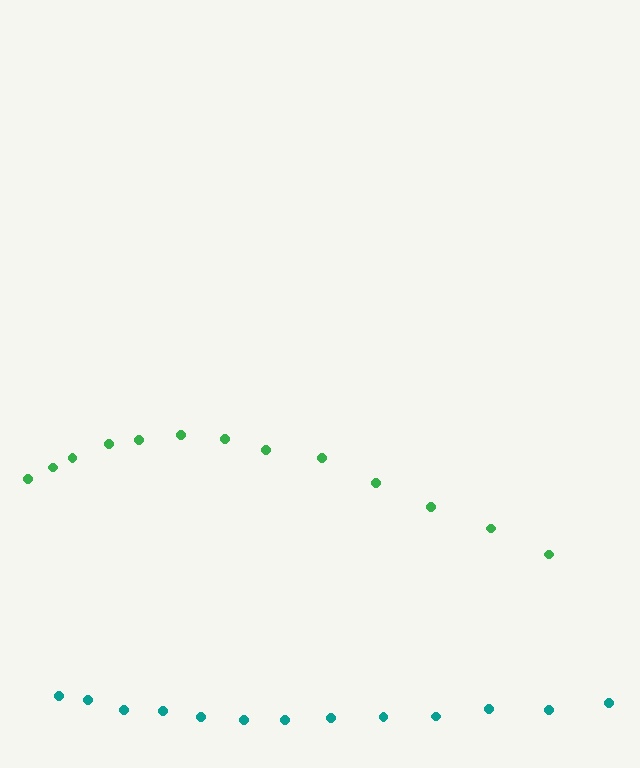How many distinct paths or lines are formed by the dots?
There are 2 distinct paths.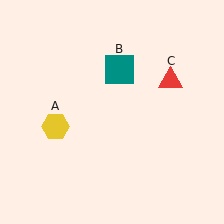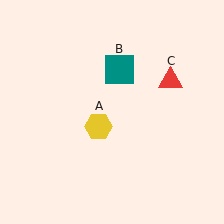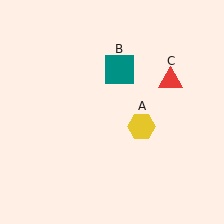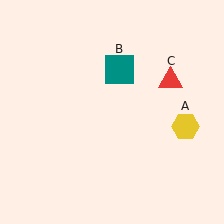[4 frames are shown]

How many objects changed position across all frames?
1 object changed position: yellow hexagon (object A).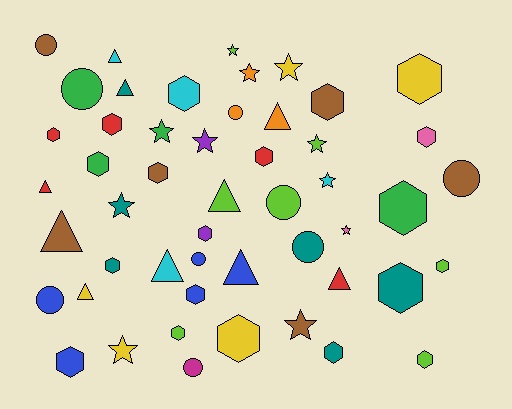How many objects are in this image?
There are 50 objects.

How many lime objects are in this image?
There are 7 lime objects.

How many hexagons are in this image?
There are 20 hexagons.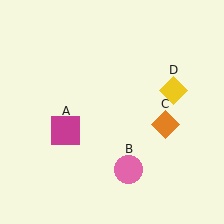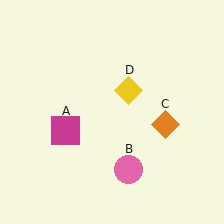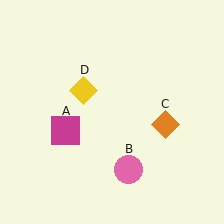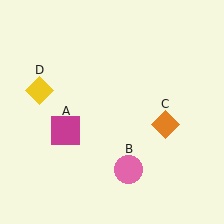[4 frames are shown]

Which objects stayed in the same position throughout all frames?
Magenta square (object A) and pink circle (object B) and orange diamond (object C) remained stationary.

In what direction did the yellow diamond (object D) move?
The yellow diamond (object D) moved left.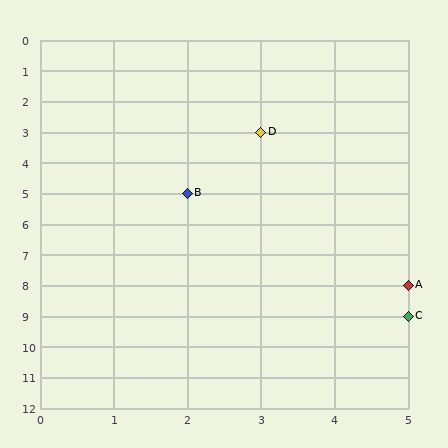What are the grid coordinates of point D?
Point D is at grid coordinates (3, 3).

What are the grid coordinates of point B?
Point B is at grid coordinates (2, 5).